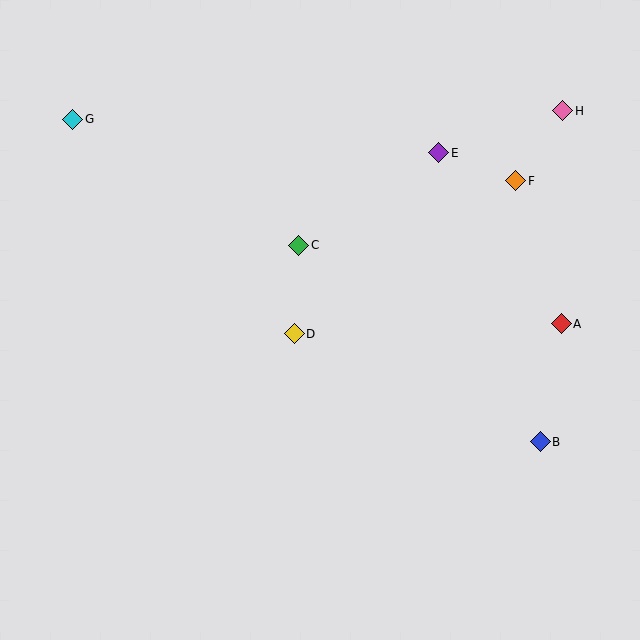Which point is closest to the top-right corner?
Point H is closest to the top-right corner.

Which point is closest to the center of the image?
Point D at (294, 334) is closest to the center.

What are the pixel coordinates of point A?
Point A is at (561, 324).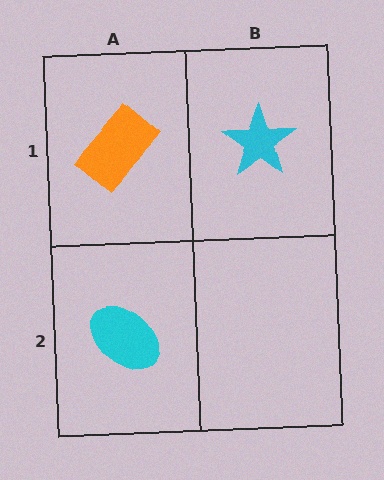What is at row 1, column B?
A cyan star.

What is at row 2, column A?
A cyan ellipse.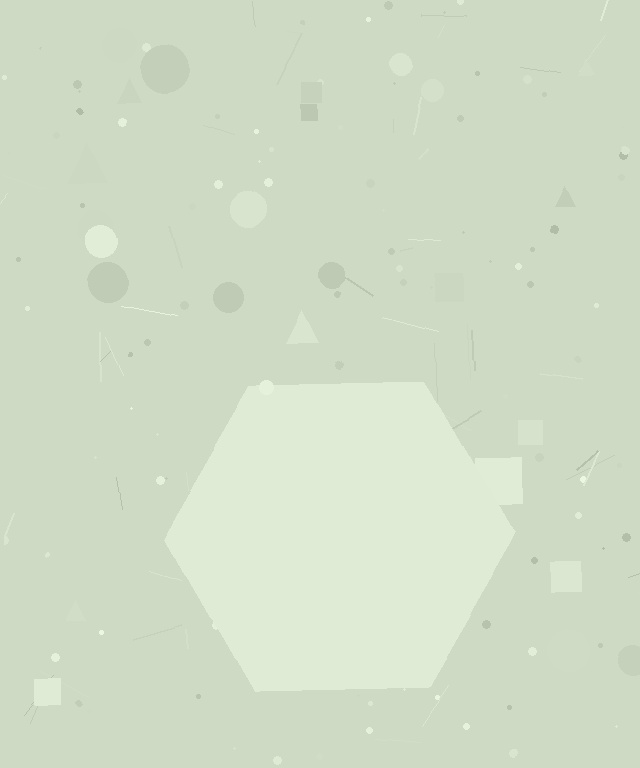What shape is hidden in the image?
A hexagon is hidden in the image.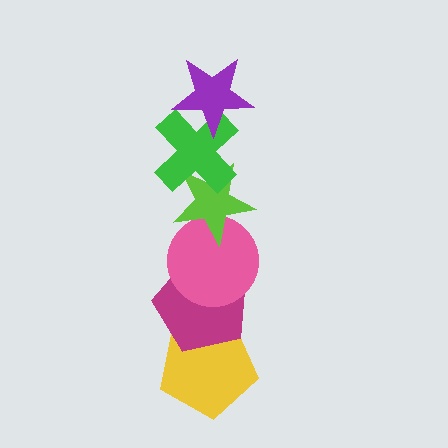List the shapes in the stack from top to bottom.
From top to bottom: the purple star, the green cross, the lime star, the pink circle, the magenta pentagon, the yellow pentagon.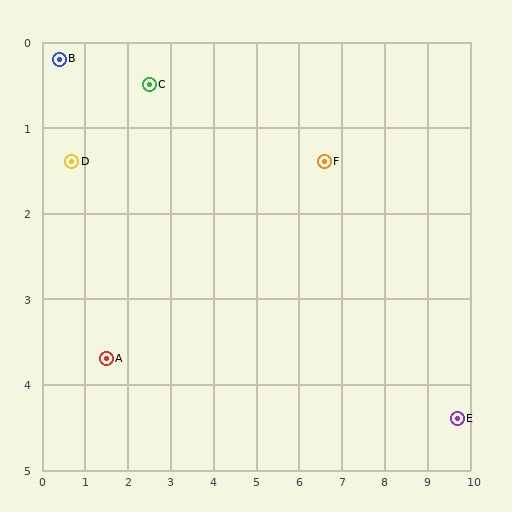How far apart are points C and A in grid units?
Points C and A are about 3.4 grid units apart.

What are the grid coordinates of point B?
Point B is at approximately (0.4, 0.2).